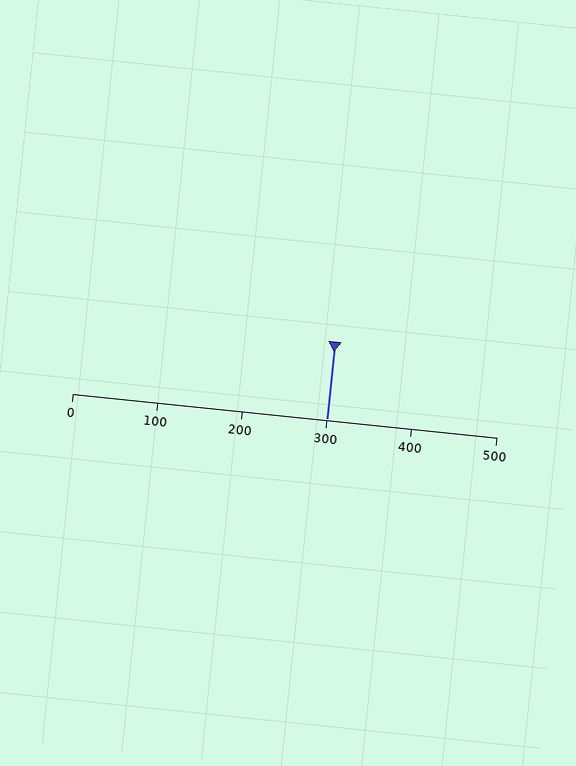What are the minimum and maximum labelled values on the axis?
The axis runs from 0 to 500.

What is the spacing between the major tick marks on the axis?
The major ticks are spaced 100 apart.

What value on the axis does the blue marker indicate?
The marker indicates approximately 300.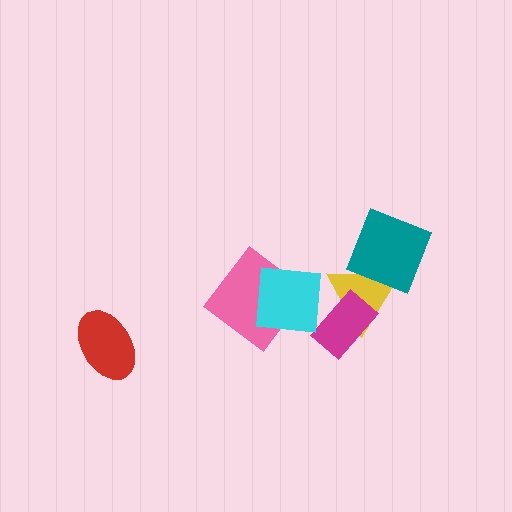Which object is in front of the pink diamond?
The cyan square is in front of the pink diamond.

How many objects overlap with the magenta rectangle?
1 object overlaps with the magenta rectangle.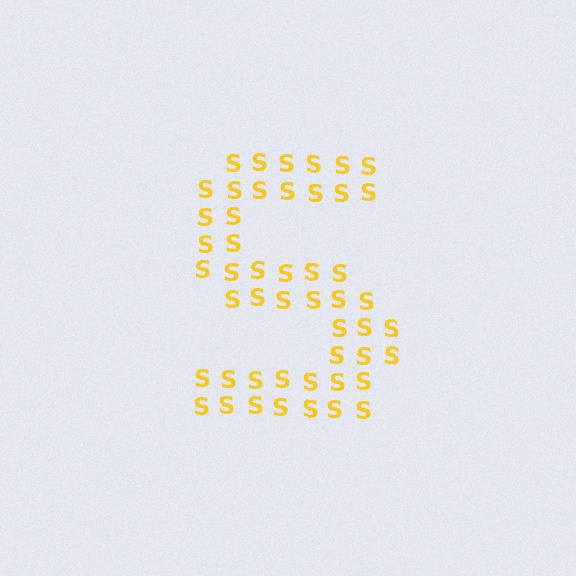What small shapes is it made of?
It is made of small letter S's.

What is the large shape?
The large shape is the letter S.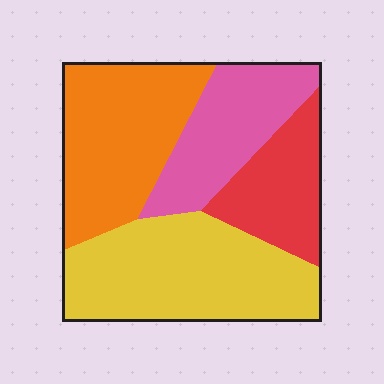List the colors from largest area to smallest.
From largest to smallest: yellow, orange, pink, red.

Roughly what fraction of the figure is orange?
Orange takes up between a quarter and a half of the figure.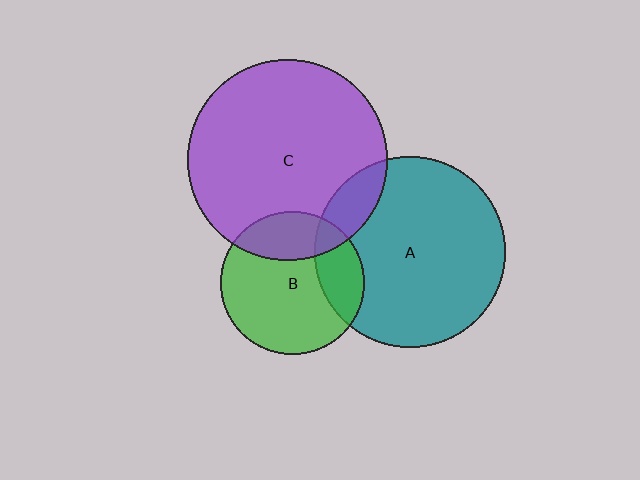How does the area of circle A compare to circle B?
Approximately 1.8 times.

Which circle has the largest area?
Circle C (purple).